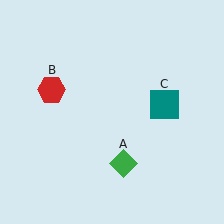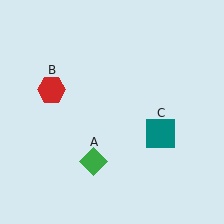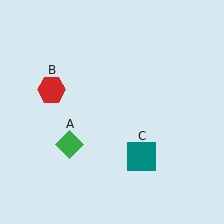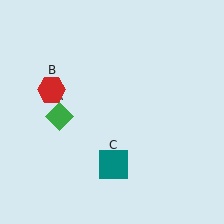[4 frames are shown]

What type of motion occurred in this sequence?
The green diamond (object A), teal square (object C) rotated clockwise around the center of the scene.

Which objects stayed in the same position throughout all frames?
Red hexagon (object B) remained stationary.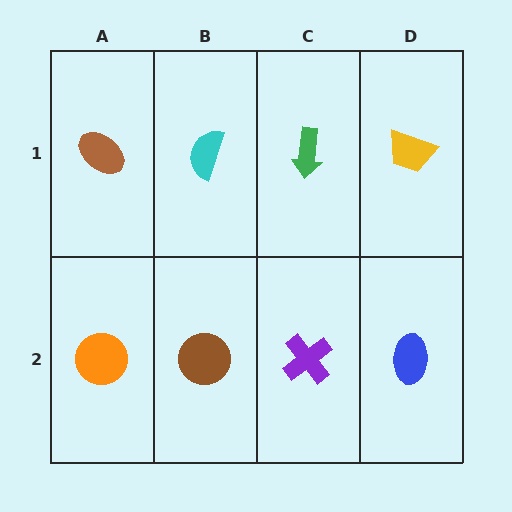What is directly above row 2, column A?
A brown ellipse.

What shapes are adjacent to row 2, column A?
A brown ellipse (row 1, column A), a brown circle (row 2, column B).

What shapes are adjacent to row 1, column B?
A brown circle (row 2, column B), a brown ellipse (row 1, column A), a green arrow (row 1, column C).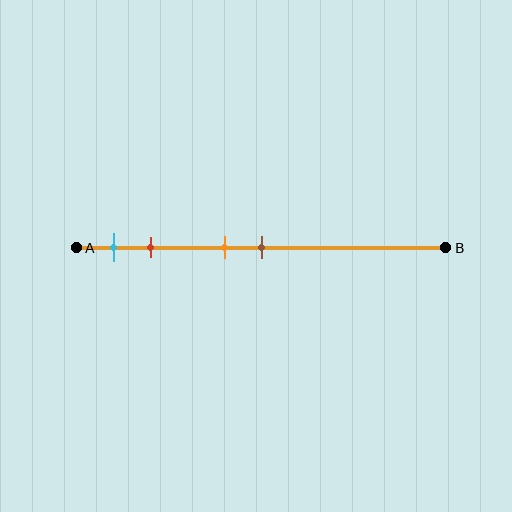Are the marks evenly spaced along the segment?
No, the marks are not evenly spaced.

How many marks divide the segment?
There are 4 marks dividing the segment.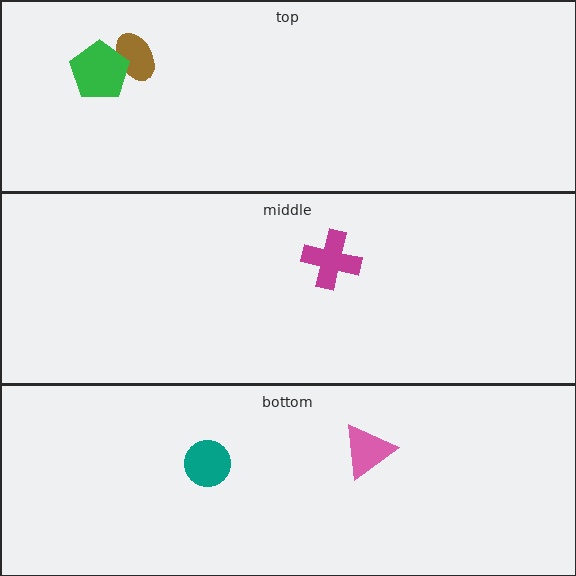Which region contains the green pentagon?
The top region.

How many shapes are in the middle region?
1.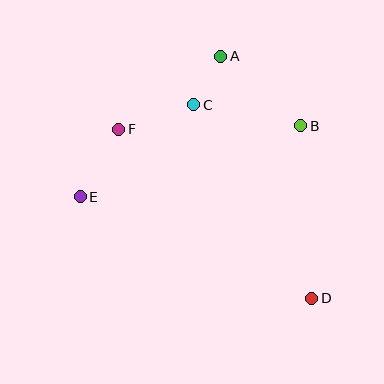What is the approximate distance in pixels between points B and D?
The distance between B and D is approximately 173 pixels.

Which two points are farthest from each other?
Points A and D are farthest from each other.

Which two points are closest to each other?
Points A and C are closest to each other.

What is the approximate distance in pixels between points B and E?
The distance between B and E is approximately 232 pixels.